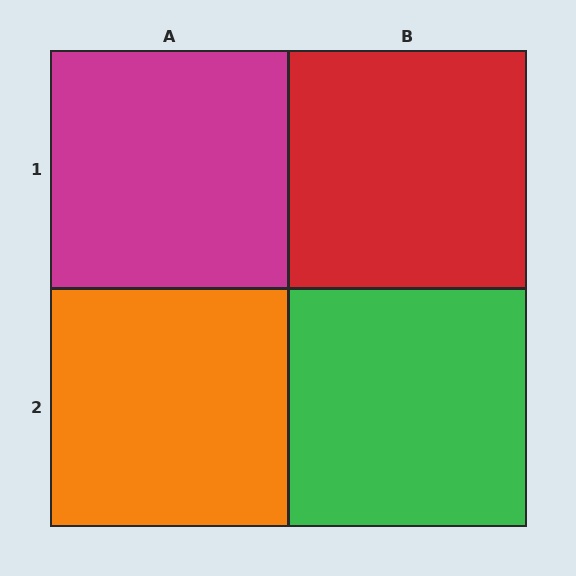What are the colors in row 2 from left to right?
Orange, green.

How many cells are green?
1 cell is green.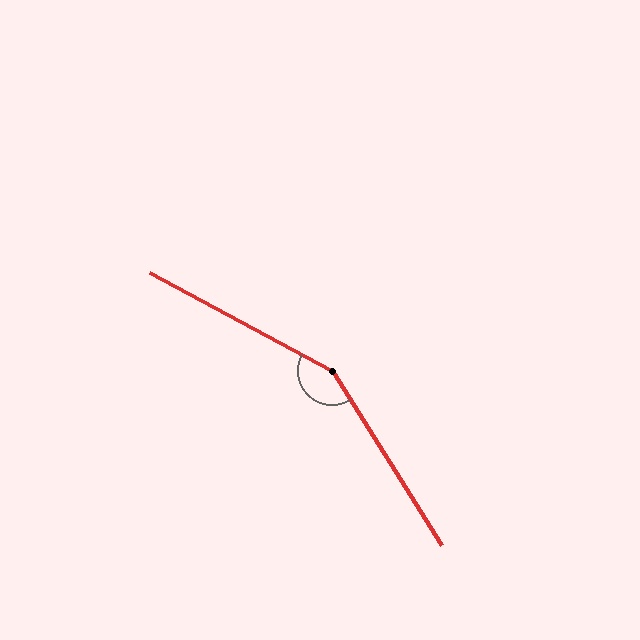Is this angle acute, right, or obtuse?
It is obtuse.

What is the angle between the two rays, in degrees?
Approximately 150 degrees.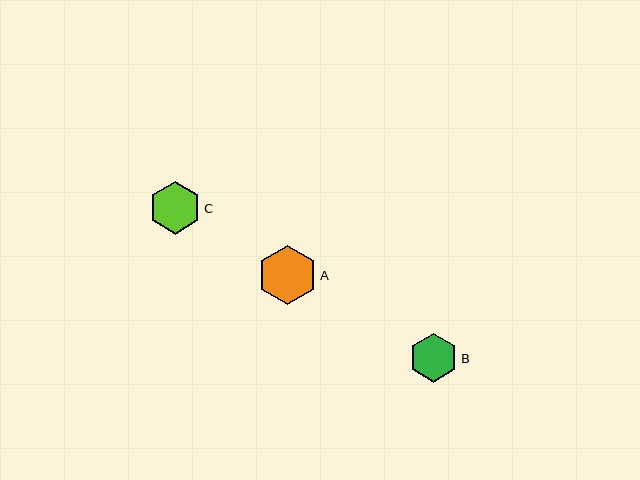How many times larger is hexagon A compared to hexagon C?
Hexagon A is approximately 1.1 times the size of hexagon C.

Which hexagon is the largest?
Hexagon A is the largest with a size of approximately 60 pixels.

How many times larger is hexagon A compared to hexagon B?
Hexagon A is approximately 1.2 times the size of hexagon B.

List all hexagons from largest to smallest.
From largest to smallest: A, C, B.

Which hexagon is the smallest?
Hexagon B is the smallest with a size of approximately 49 pixels.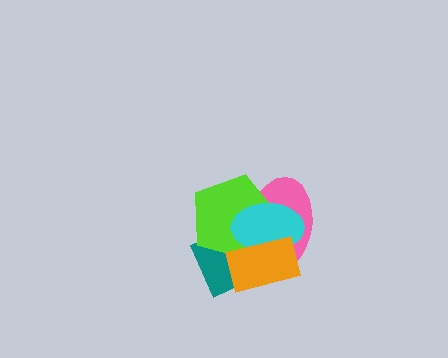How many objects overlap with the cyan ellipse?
4 objects overlap with the cyan ellipse.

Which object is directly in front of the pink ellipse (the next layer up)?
The teal square is directly in front of the pink ellipse.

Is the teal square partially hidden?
Yes, it is partially covered by another shape.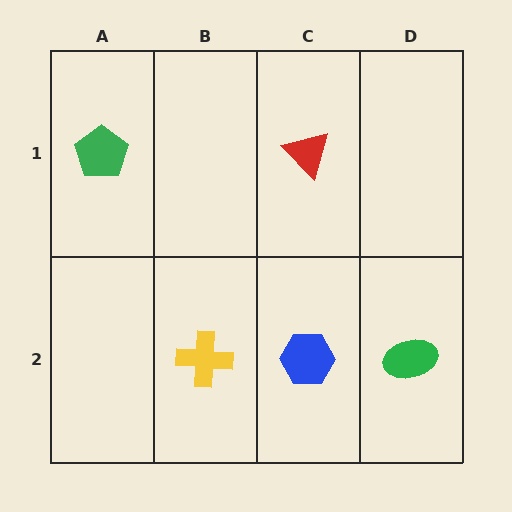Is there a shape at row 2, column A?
No, that cell is empty.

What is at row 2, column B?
A yellow cross.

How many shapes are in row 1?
2 shapes.